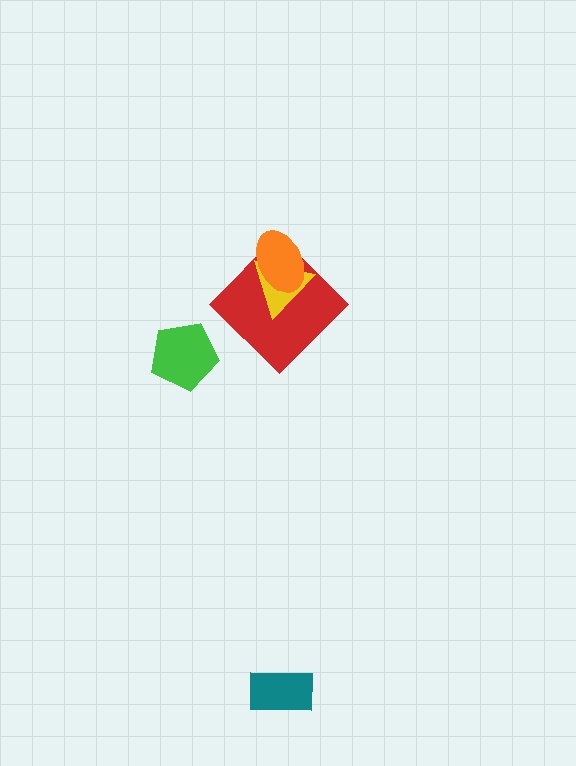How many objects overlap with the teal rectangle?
0 objects overlap with the teal rectangle.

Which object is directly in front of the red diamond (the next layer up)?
The yellow triangle is directly in front of the red diamond.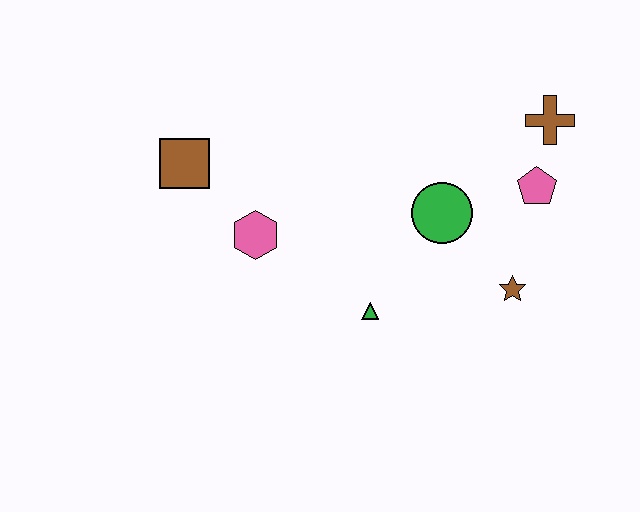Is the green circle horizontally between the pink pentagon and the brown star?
No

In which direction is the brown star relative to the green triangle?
The brown star is to the right of the green triangle.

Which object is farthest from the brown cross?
The brown square is farthest from the brown cross.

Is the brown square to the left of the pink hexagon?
Yes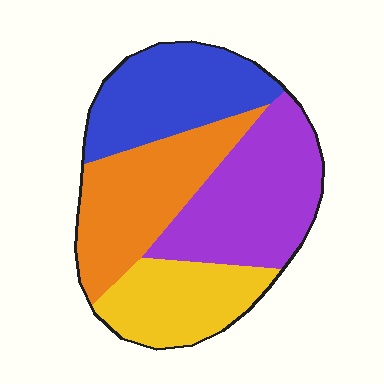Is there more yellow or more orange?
Orange.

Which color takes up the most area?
Purple, at roughly 30%.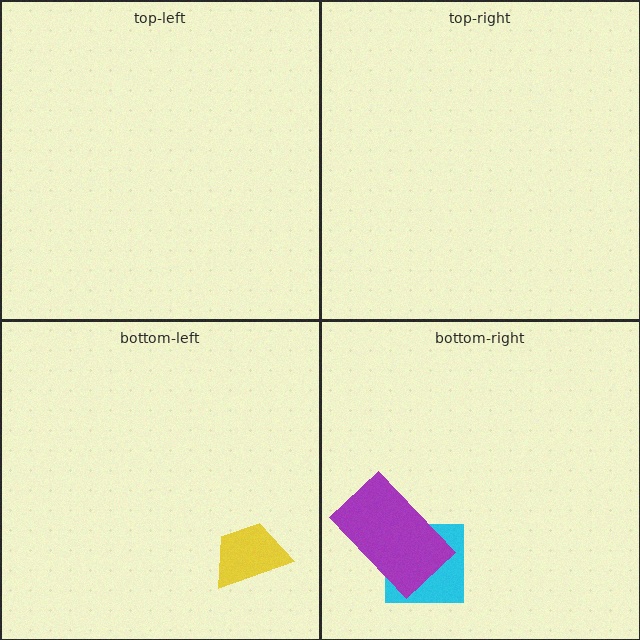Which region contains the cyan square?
The bottom-right region.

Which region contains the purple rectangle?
The bottom-right region.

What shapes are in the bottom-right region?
The cyan square, the purple rectangle.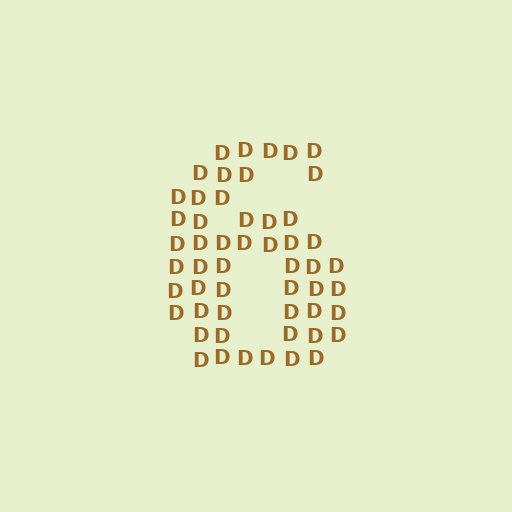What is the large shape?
The large shape is the digit 6.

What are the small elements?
The small elements are letter D's.